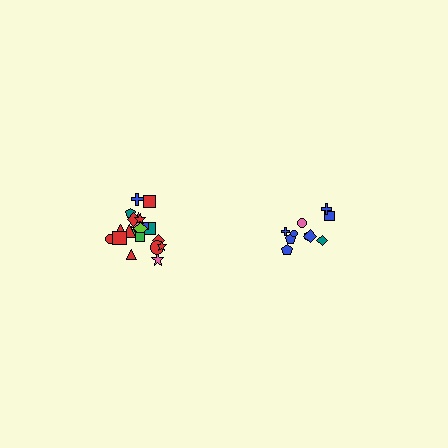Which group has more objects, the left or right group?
The left group.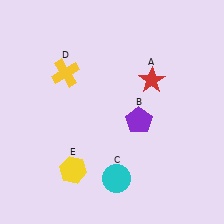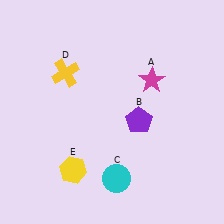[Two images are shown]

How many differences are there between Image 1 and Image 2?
There is 1 difference between the two images.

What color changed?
The star (A) changed from red in Image 1 to magenta in Image 2.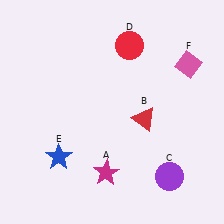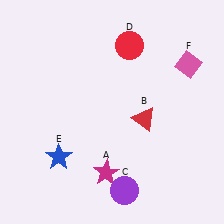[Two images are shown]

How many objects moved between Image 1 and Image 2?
1 object moved between the two images.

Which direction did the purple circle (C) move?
The purple circle (C) moved left.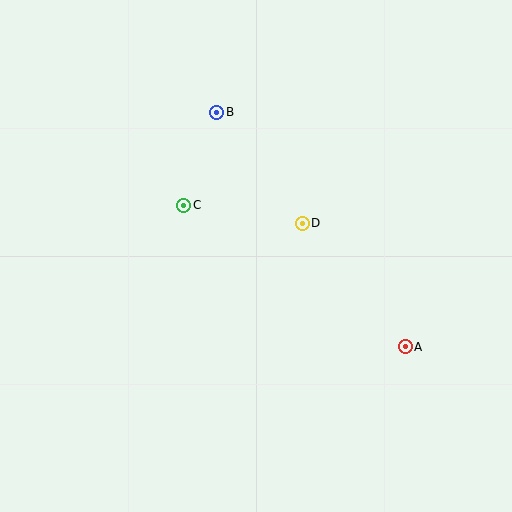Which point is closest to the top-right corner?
Point D is closest to the top-right corner.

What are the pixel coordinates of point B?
Point B is at (217, 112).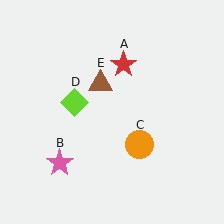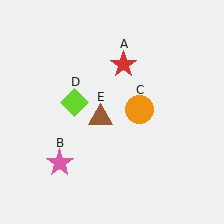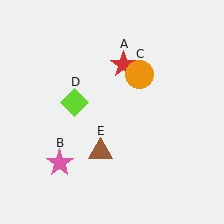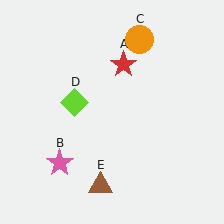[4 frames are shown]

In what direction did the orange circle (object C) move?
The orange circle (object C) moved up.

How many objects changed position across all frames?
2 objects changed position: orange circle (object C), brown triangle (object E).